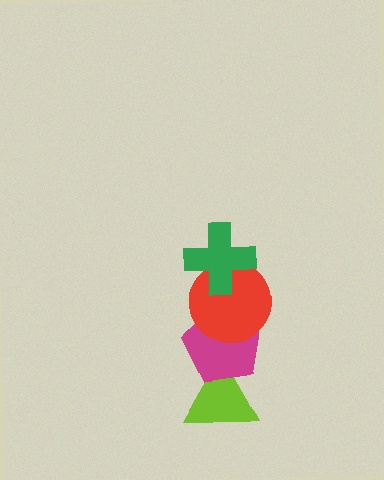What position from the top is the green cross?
The green cross is 1st from the top.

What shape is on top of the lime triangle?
The magenta pentagon is on top of the lime triangle.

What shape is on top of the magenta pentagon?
The red circle is on top of the magenta pentagon.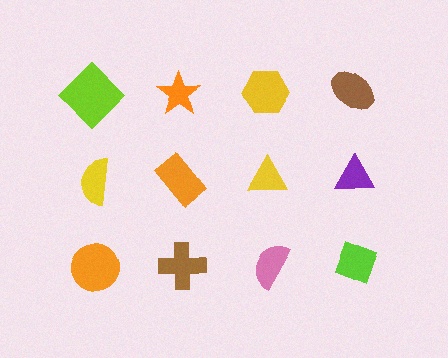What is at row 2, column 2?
An orange rectangle.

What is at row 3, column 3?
A pink semicircle.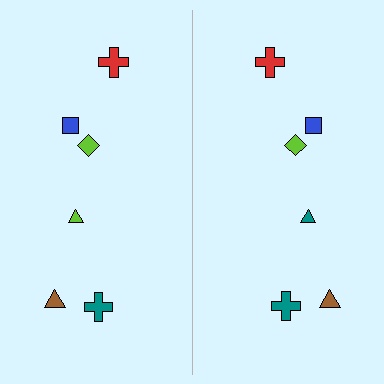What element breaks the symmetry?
The teal triangle on the right side breaks the symmetry — its mirror counterpart is lime.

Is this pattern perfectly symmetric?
No, the pattern is not perfectly symmetric. The teal triangle on the right side breaks the symmetry — its mirror counterpart is lime.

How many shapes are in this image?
There are 12 shapes in this image.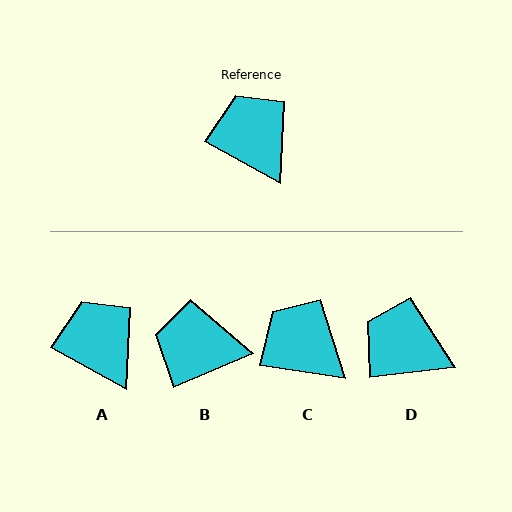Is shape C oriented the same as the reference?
No, it is off by about 20 degrees.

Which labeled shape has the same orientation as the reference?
A.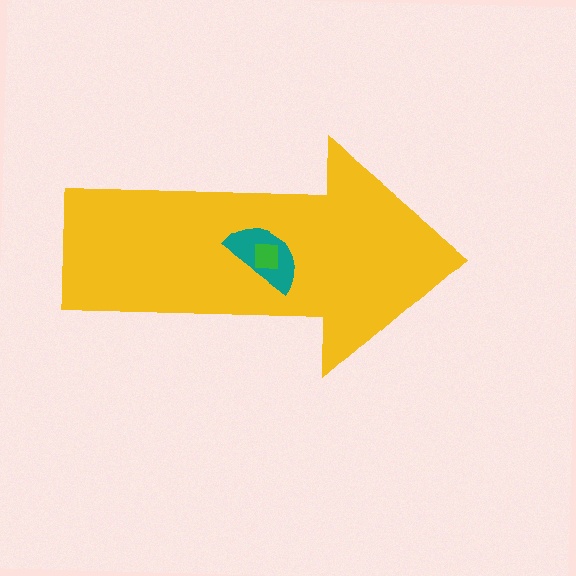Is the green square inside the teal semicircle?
Yes.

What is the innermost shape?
The green square.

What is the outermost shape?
The yellow arrow.